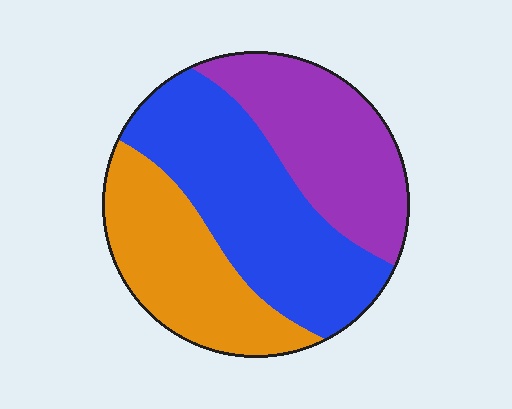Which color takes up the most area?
Blue, at roughly 40%.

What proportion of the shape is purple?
Purple takes up about one third (1/3) of the shape.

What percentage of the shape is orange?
Orange takes up about one quarter (1/4) of the shape.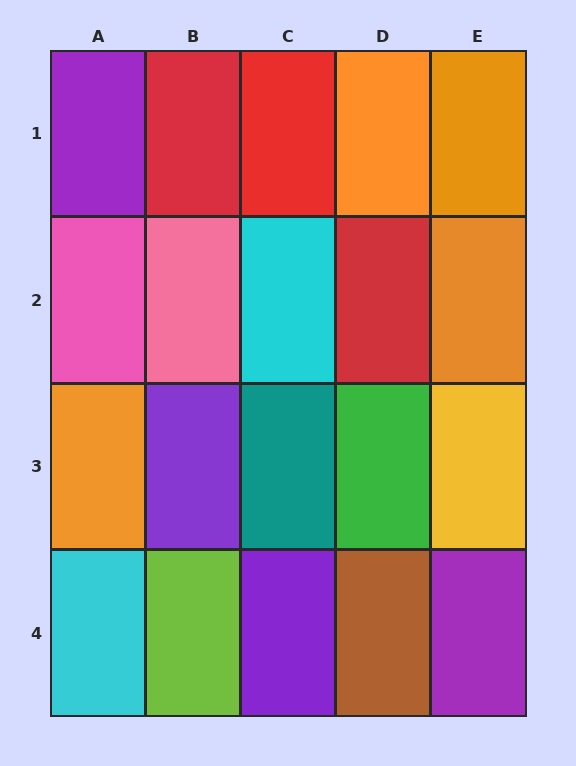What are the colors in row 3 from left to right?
Orange, purple, teal, green, yellow.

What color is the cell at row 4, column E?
Purple.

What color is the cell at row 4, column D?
Brown.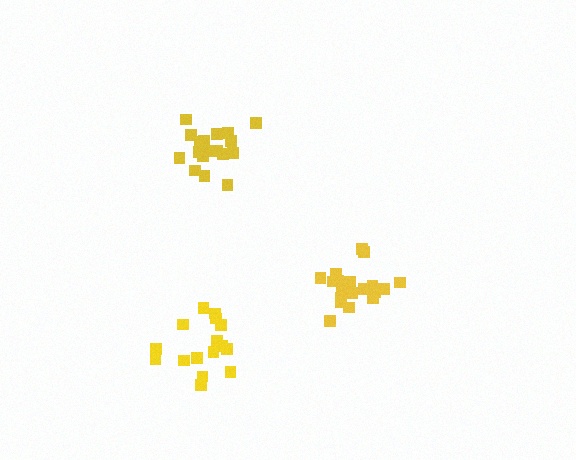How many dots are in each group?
Group 1: 20 dots, Group 2: 20 dots, Group 3: 16 dots (56 total).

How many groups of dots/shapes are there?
There are 3 groups.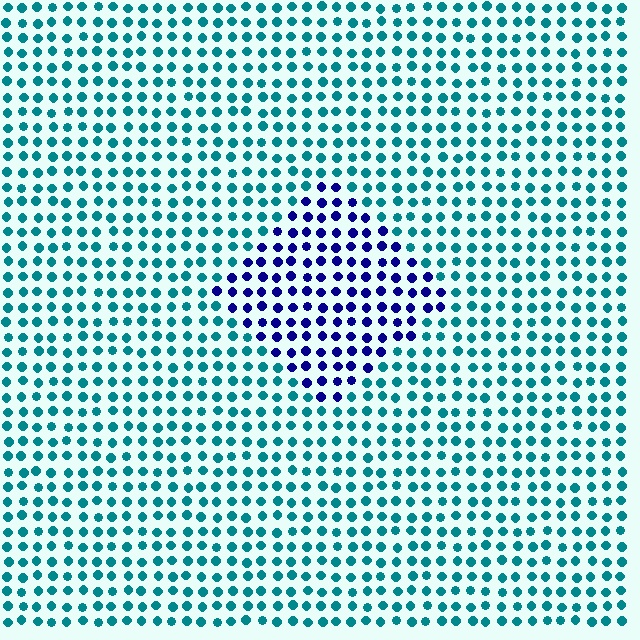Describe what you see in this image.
The image is filled with small teal elements in a uniform arrangement. A diamond-shaped region is visible where the elements are tinted to a slightly different hue, forming a subtle color boundary.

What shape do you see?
I see a diamond.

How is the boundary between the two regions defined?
The boundary is defined purely by a slight shift in hue (about 61 degrees). Spacing, size, and orientation are identical on both sides.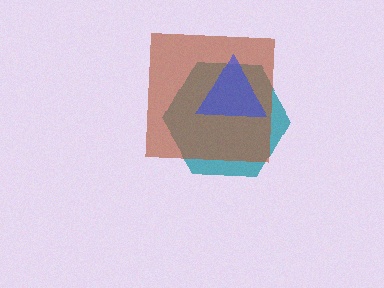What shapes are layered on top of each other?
The layered shapes are: a teal hexagon, a brown square, a blue triangle.